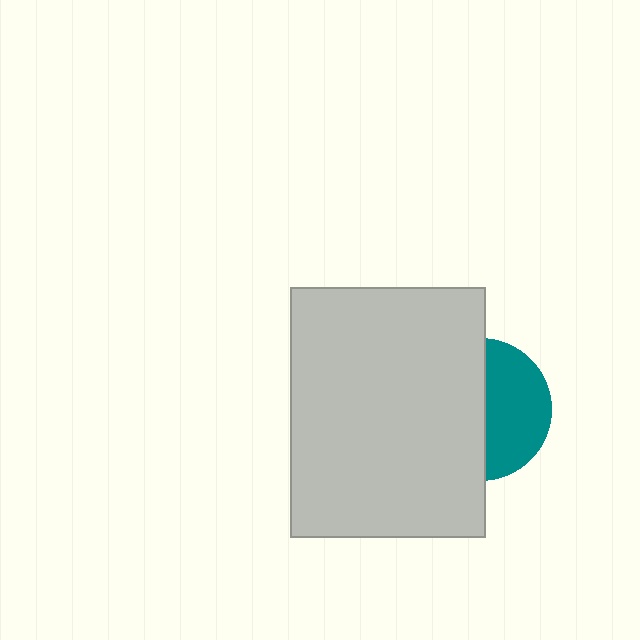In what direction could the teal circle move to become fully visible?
The teal circle could move right. That would shift it out from behind the light gray rectangle entirely.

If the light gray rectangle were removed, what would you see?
You would see the complete teal circle.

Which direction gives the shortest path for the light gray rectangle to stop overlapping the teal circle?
Moving left gives the shortest separation.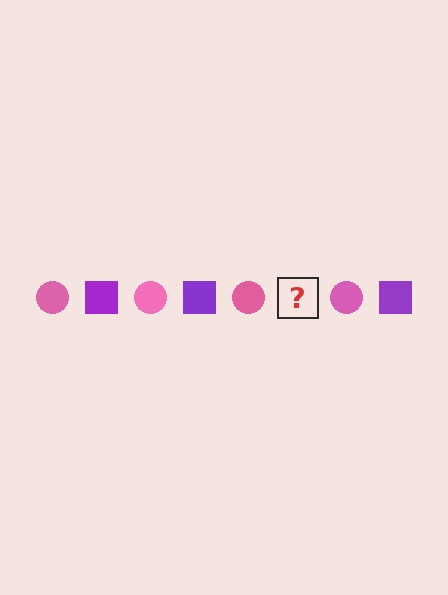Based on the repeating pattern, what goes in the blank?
The blank should be a purple square.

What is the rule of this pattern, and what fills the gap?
The rule is that the pattern alternates between pink circle and purple square. The gap should be filled with a purple square.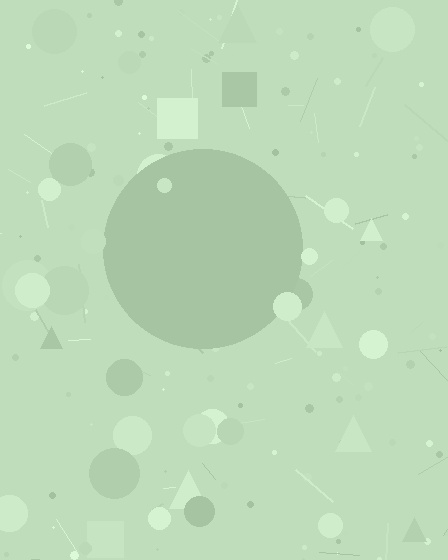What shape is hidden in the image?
A circle is hidden in the image.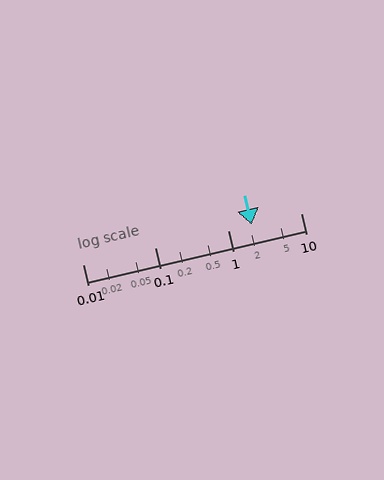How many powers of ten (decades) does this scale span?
The scale spans 3 decades, from 0.01 to 10.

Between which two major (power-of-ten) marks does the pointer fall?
The pointer is between 1 and 10.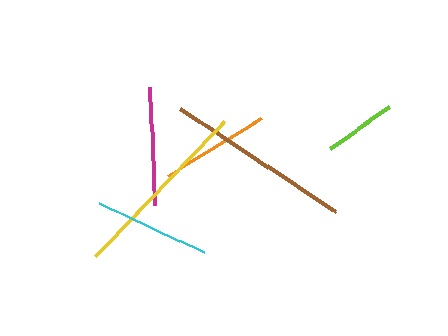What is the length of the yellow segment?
The yellow segment is approximately 187 pixels long.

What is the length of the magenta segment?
The magenta segment is approximately 118 pixels long.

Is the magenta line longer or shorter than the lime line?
The magenta line is longer than the lime line.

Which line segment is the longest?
The yellow line is the longest at approximately 187 pixels.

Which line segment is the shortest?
The lime line is the shortest at approximately 73 pixels.